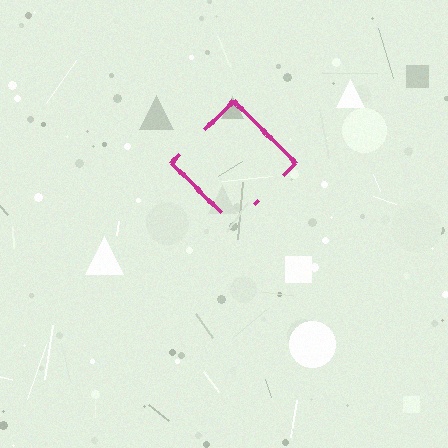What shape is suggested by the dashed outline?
The dashed outline suggests a diamond.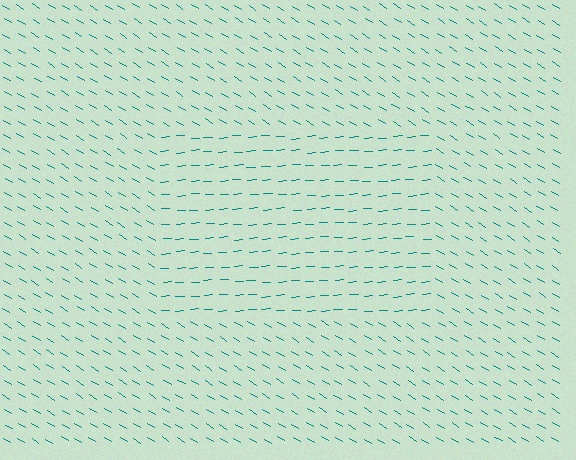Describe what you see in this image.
The image is filled with small teal line segments. A rectangle region in the image has lines oriented differently from the surrounding lines, creating a visible texture boundary.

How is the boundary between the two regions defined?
The boundary is defined purely by a change in line orientation (approximately 36 degrees difference). All lines are the same color and thickness.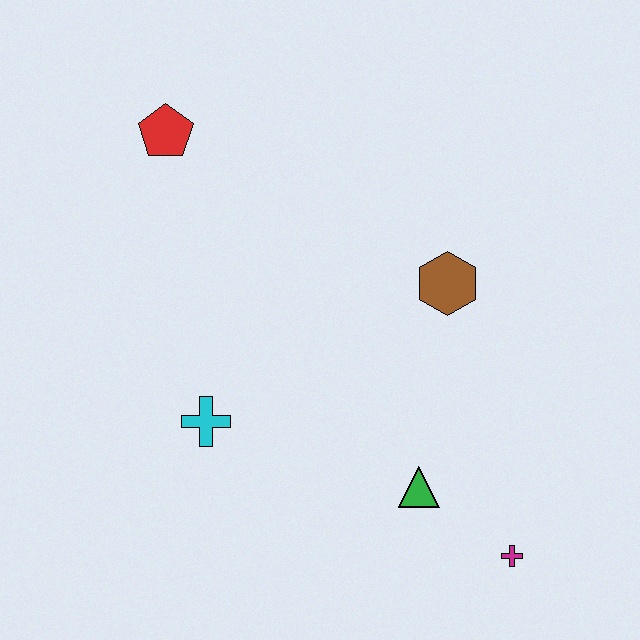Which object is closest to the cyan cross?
The green triangle is closest to the cyan cross.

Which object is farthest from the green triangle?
The red pentagon is farthest from the green triangle.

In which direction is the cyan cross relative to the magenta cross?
The cyan cross is to the left of the magenta cross.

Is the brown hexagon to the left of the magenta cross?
Yes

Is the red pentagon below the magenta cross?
No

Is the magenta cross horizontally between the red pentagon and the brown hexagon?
No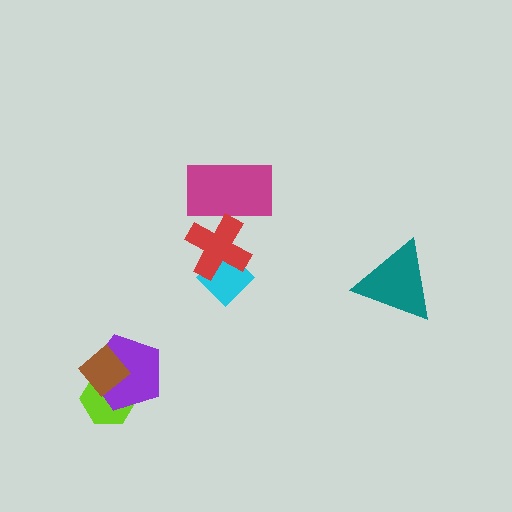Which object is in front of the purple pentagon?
The brown diamond is in front of the purple pentagon.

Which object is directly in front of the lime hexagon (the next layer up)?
The purple pentagon is directly in front of the lime hexagon.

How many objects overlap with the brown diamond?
2 objects overlap with the brown diamond.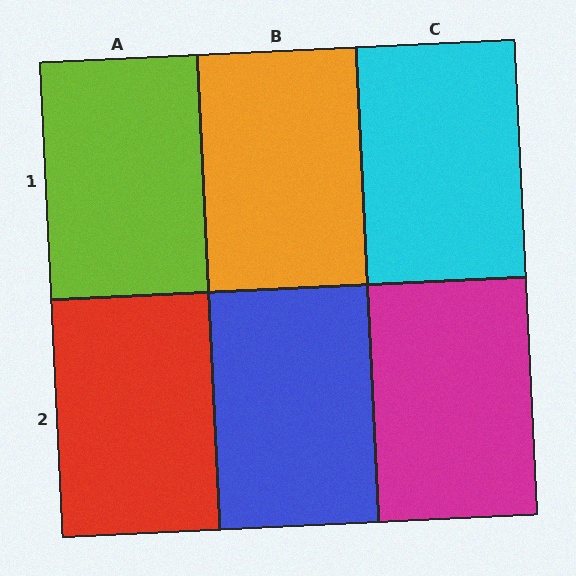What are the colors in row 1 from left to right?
Lime, orange, cyan.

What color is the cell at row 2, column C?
Magenta.